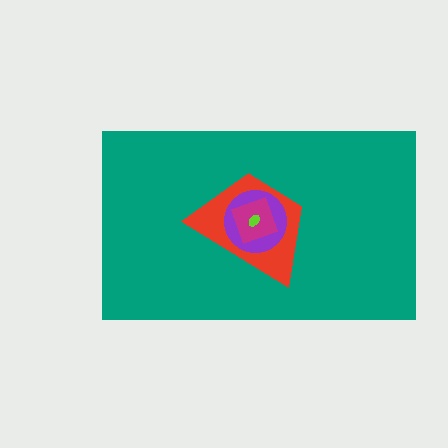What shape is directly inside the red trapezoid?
The purple circle.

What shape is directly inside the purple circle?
The magenta diamond.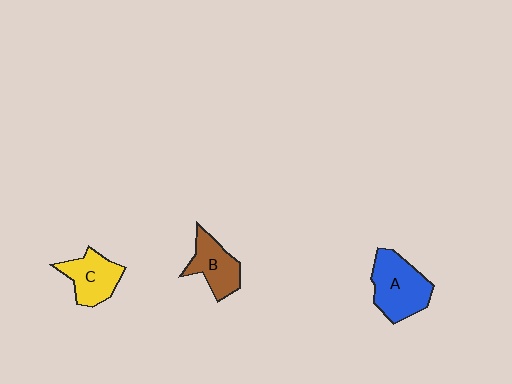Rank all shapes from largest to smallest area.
From largest to smallest: A (blue), C (yellow), B (brown).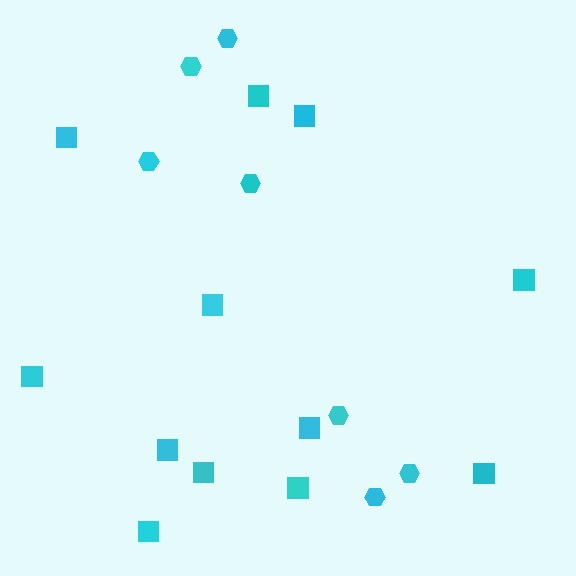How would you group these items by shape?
There are 2 groups: one group of squares (12) and one group of hexagons (7).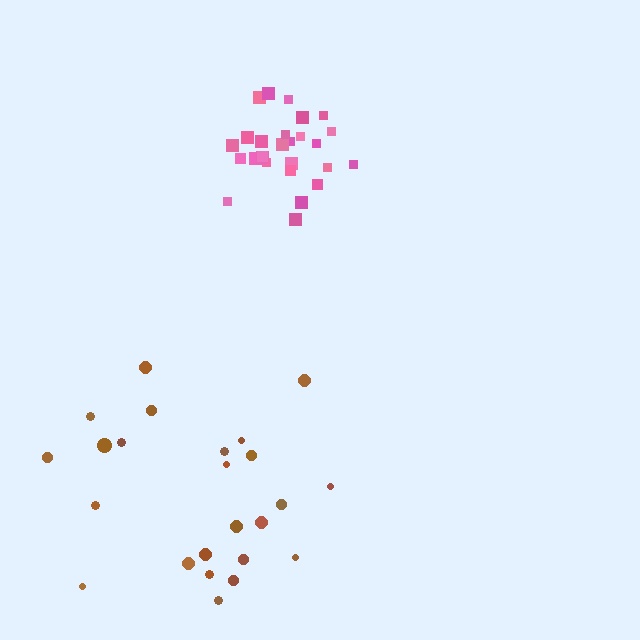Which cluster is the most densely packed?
Pink.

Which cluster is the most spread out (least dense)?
Brown.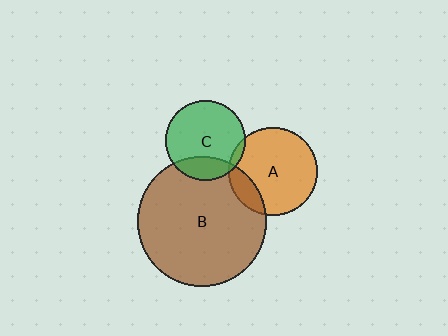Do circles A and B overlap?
Yes.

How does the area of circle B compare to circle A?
Approximately 2.1 times.